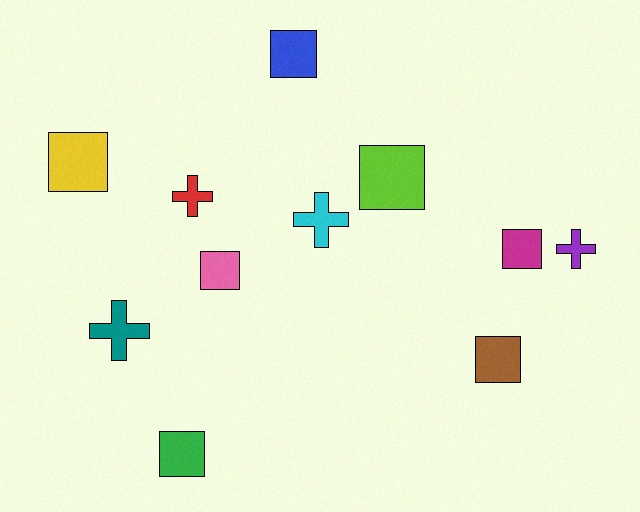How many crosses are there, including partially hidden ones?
There are 4 crosses.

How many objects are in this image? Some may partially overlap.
There are 11 objects.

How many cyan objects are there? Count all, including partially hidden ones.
There is 1 cyan object.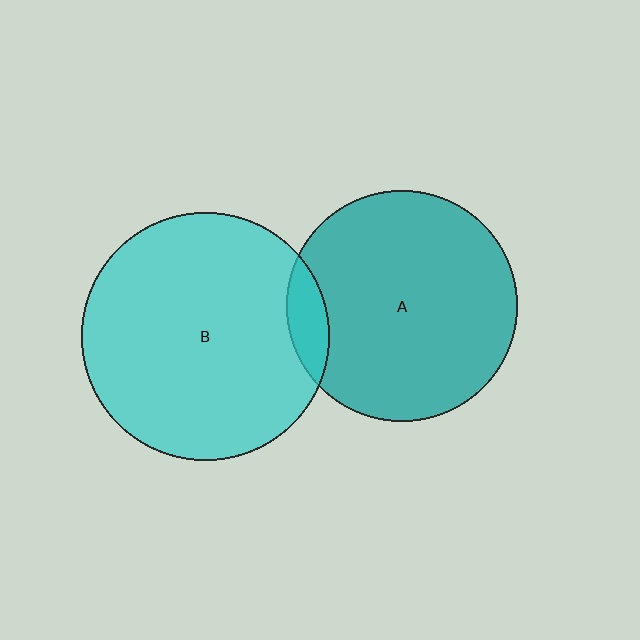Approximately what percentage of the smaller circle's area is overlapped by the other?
Approximately 10%.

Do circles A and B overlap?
Yes.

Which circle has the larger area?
Circle B (cyan).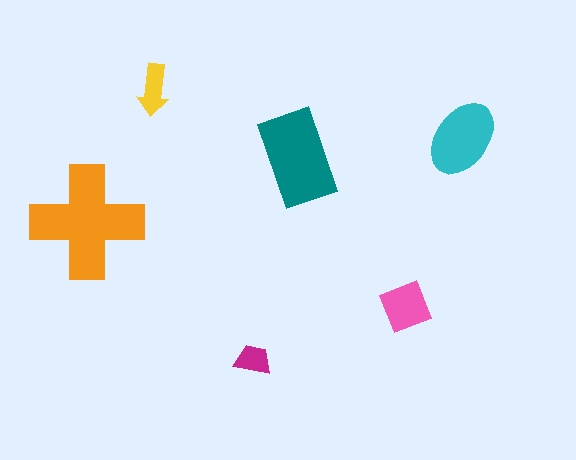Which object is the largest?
The orange cross.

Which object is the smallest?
The magenta trapezoid.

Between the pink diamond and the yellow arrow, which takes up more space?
The pink diamond.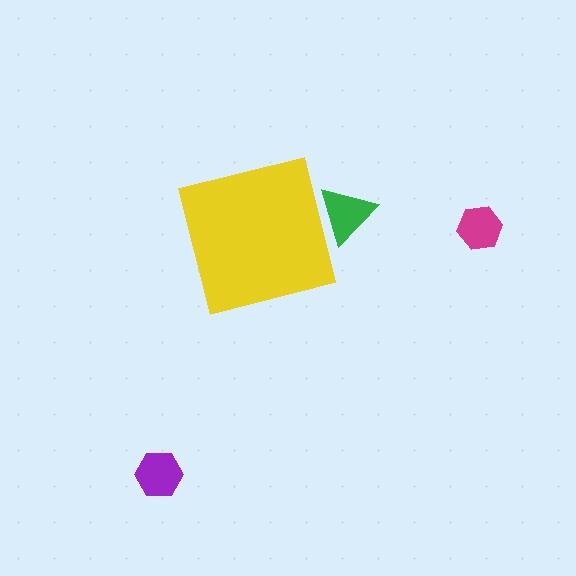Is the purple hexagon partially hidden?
No, the purple hexagon is fully visible.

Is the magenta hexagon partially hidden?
No, the magenta hexagon is fully visible.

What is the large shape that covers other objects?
A yellow square.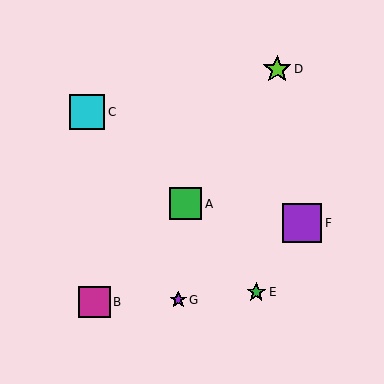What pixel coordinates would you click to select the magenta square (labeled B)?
Click at (94, 302) to select the magenta square B.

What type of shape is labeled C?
Shape C is a cyan square.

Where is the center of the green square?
The center of the green square is at (186, 204).